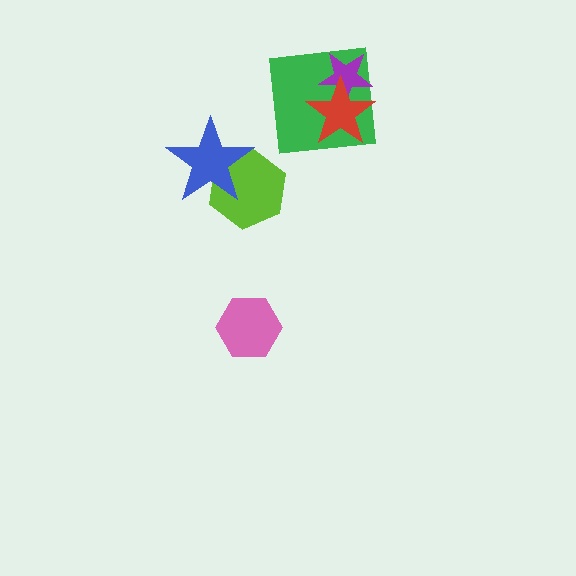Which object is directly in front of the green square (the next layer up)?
The purple star is directly in front of the green square.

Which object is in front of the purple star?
The red star is in front of the purple star.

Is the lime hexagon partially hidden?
Yes, it is partially covered by another shape.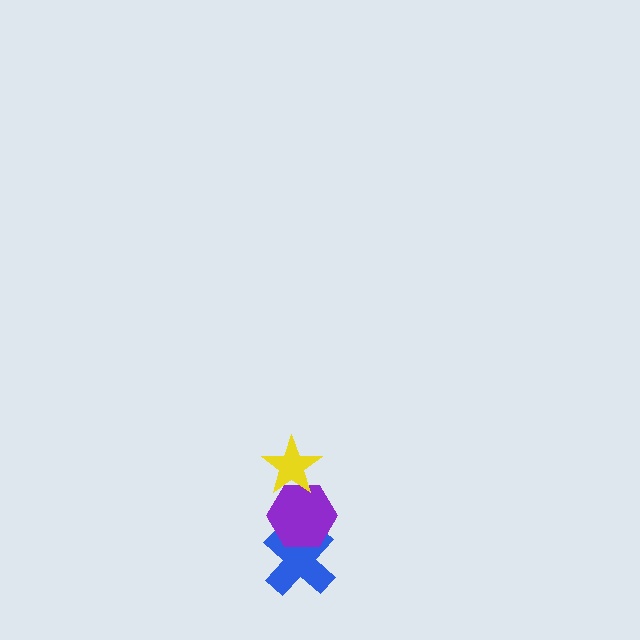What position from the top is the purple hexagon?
The purple hexagon is 2nd from the top.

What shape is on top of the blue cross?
The purple hexagon is on top of the blue cross.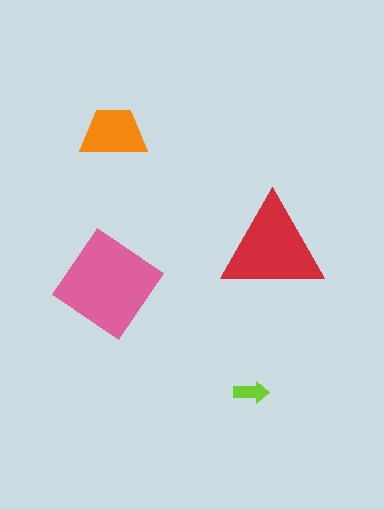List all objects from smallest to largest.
The lime arrow, the orange trapezoid, the red triangle, the pink diamond.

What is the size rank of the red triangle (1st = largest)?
2nd.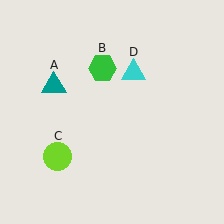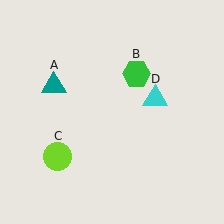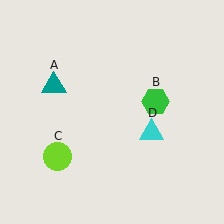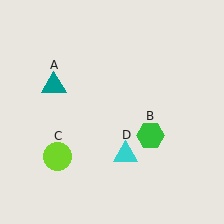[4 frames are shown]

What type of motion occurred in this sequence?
The green hexagon (object B), cyan triangle (object D) rotated clockwise around the center of the scene.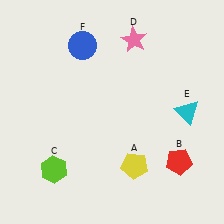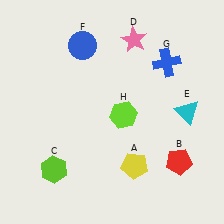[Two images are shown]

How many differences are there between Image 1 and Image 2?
There are 2 differences between the two images.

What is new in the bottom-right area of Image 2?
A lime hexagon (H) was added in the bottom-right area of Image 2.